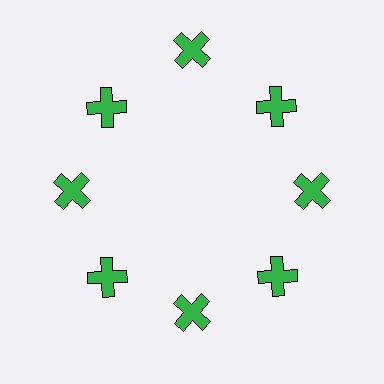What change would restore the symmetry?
The symmetry would be restored by moving it inward, back onto the ring so that all 8 crosses sit at equal angles and equal distance from the center.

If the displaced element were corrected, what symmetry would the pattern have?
It would have 8-fold rotational symmetry — the pattern would map onto itself every 45 degrees.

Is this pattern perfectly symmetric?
No. The 8 green crosses are arranged in a ring, but one element near the 12 o'clock position is pushed outward from the center, breaking the 8-fold rotational symmetry.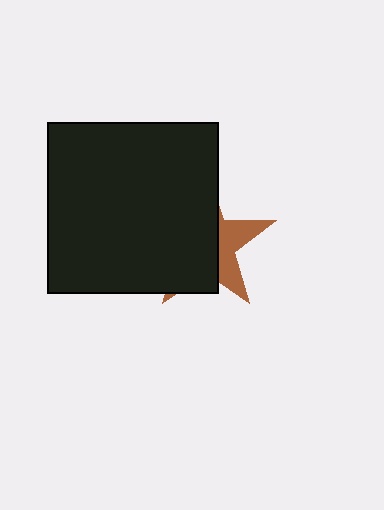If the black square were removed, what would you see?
You would see the complete brown star.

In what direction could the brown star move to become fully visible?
The brown star could move right. That would shift it out from behind the black square entirely.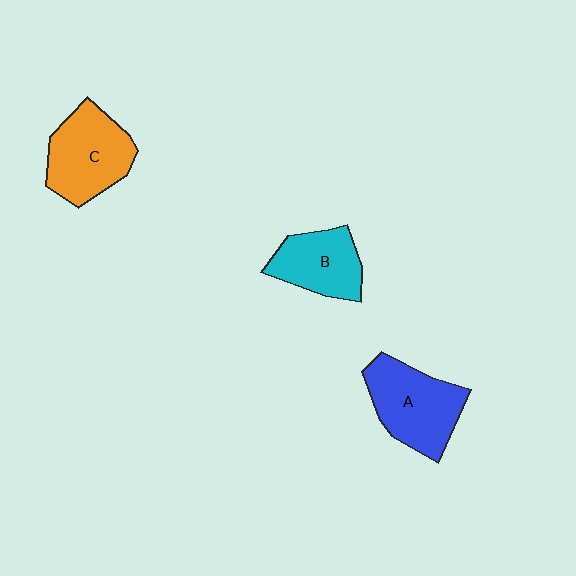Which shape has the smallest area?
Shape B (cyan).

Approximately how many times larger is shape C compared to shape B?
Approximately 1.3 times.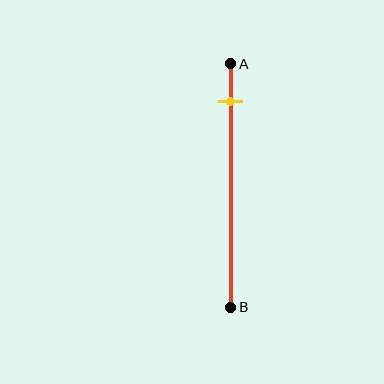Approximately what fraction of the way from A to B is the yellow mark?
The yellow mark is approximately 15% of the way from A to B.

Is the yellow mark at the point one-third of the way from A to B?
No, the mark is at about 15% from A, not at the 33% one-third point.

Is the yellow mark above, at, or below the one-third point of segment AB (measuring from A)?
The yellow mark is above the one-third point of segment AB.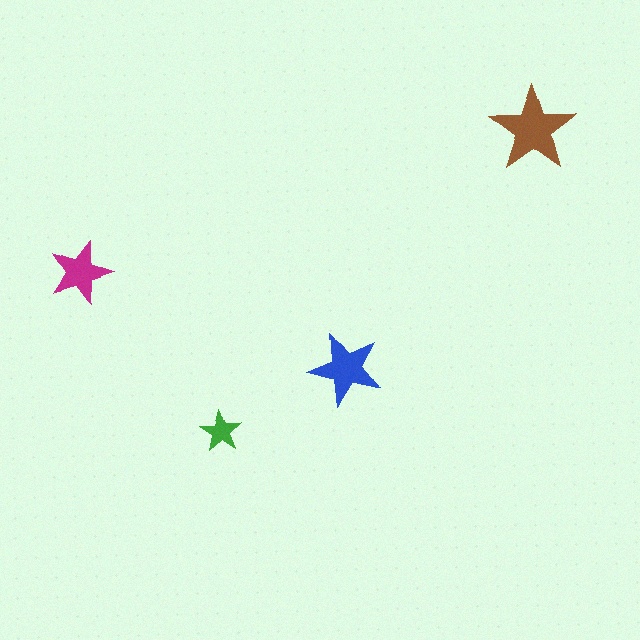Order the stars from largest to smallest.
the brown one, the blue one, the magenta one, the green one.